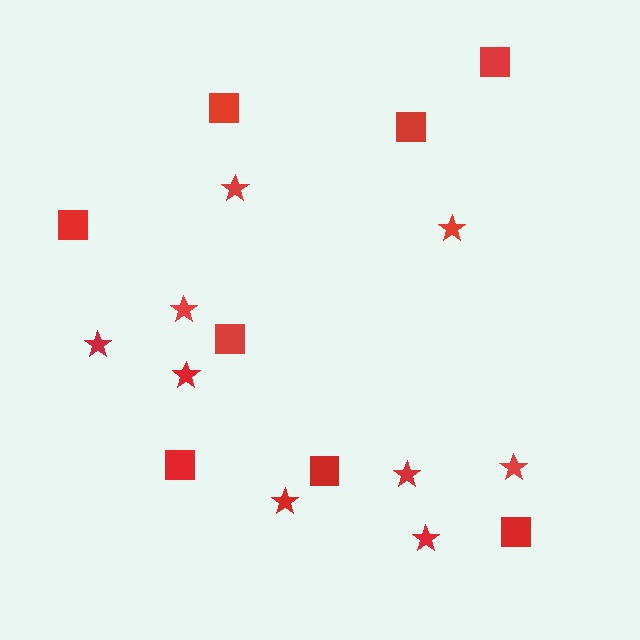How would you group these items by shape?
There are 2 groups: one group of squares (8) and one group of stars (9).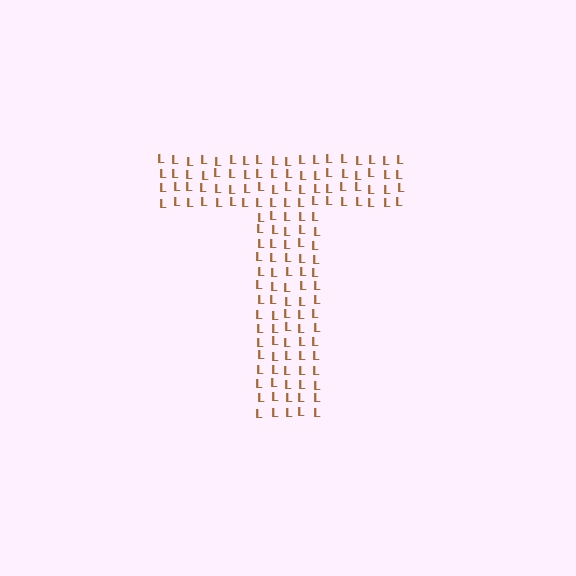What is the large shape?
The large shape is the letter T.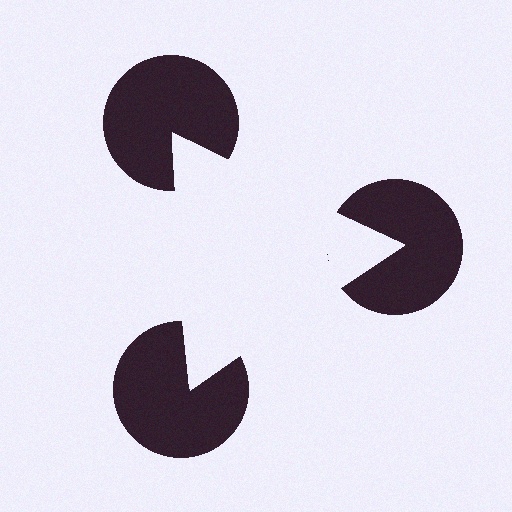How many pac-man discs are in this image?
There are 3 — one at each vertex of the illusory triangle.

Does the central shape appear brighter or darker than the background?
It typically appears slightly brighter than the background, even though no actual brightness change is drawn.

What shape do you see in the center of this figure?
An illusory triangle — its edges are inferred from the aligned wedge cuts in the pac-man discs, not physically drawn.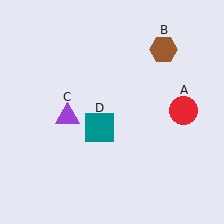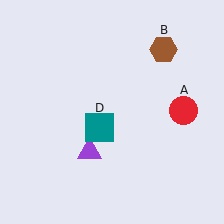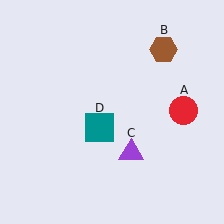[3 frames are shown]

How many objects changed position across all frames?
1 object changed position: purple triangle (object C).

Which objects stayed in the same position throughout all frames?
Red circle (object A) and brown hexagon (object B) and teal square (object D) remained stationary.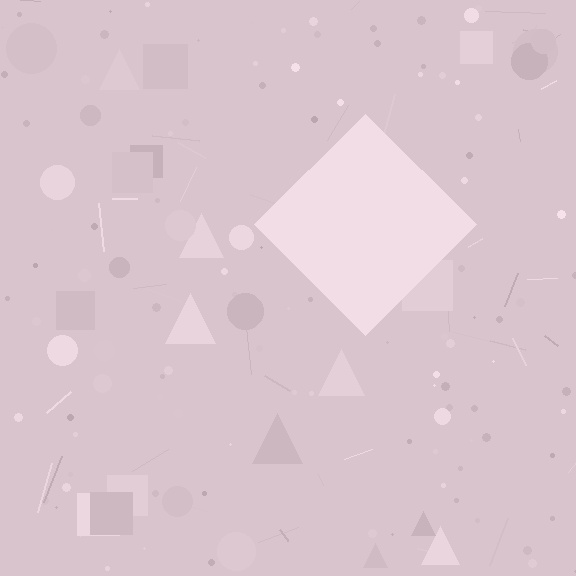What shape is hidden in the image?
A diamond is hidden in the image.